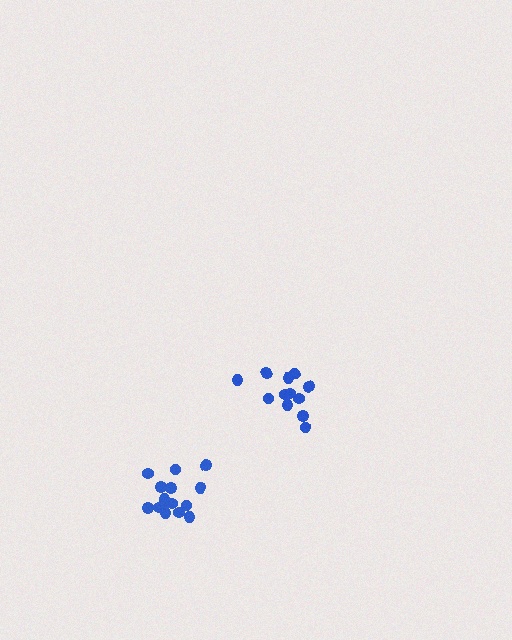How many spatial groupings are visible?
There are 2 spatial groupings.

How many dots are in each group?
Group 1: 12 dots, Group 2: 15 dots (27 total).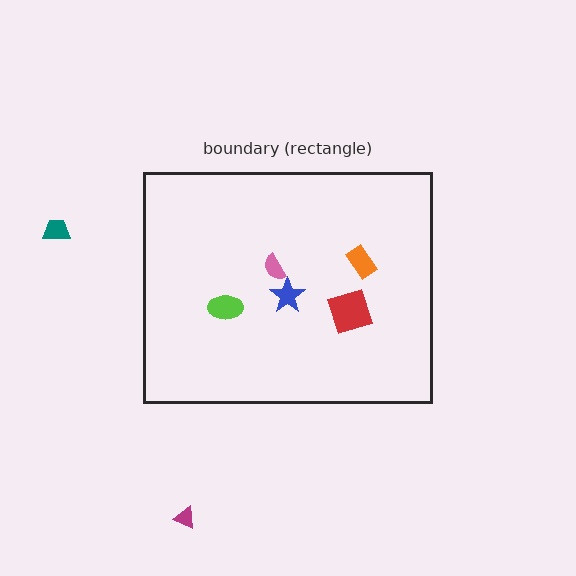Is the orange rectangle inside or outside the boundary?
Inside.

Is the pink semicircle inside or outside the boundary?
Inside.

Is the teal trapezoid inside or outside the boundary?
Outside.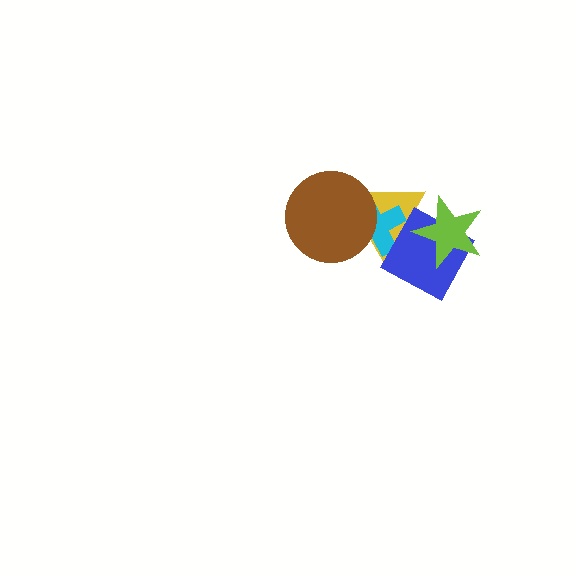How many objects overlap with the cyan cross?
3 objects overlap with the cyan cross.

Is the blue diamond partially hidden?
Yes, it is partially covered by another shape.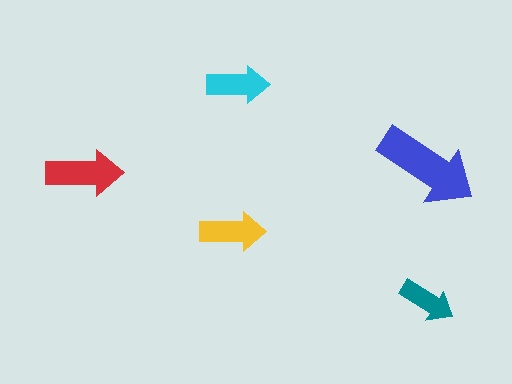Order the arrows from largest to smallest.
the blue one, the red one, the yellow one, the cyan one, the teal one.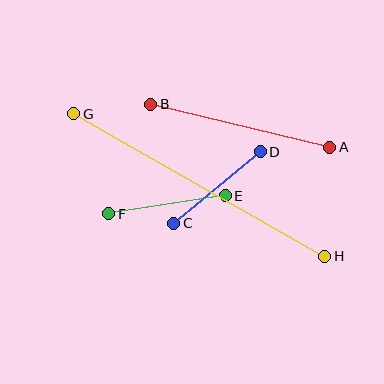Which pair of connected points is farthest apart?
Points G and H are farthest apart.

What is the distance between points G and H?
The distance is approximately 289 pixels.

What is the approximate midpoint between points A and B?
The midpoint is at approximately (240, 126) pixels.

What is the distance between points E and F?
The distance is approximately 118 pixels.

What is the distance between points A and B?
The distance is approximately 184 pixels.